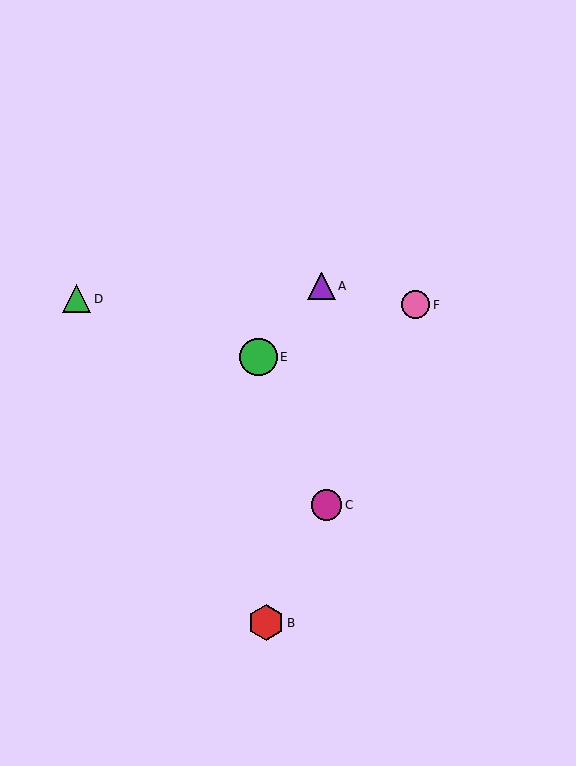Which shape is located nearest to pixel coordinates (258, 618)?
The red hexagon (labeled B) at (266, 623) is nearest to that location.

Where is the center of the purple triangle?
The center of the purple triangle is at (321, 286).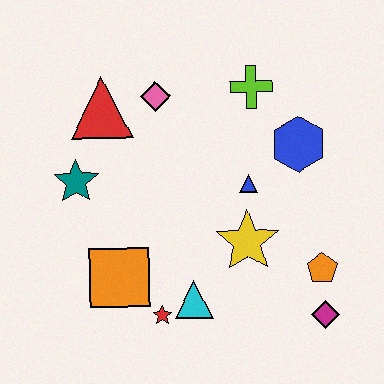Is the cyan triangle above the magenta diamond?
Yes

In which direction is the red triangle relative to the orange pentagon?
The red triangle is to the left of the orange pentagon.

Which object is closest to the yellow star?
The blue triangle is closest to the yellow star.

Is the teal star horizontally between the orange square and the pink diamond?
No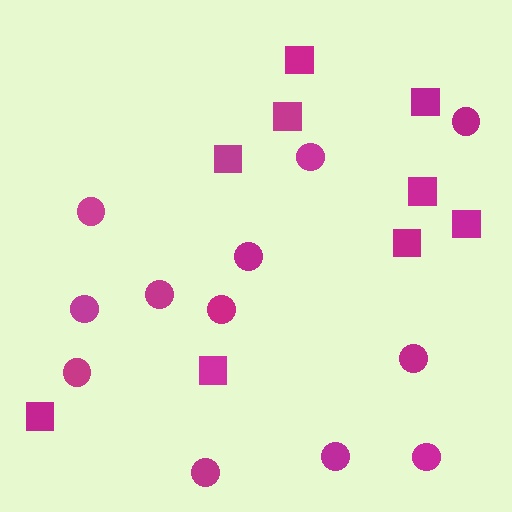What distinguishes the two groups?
There are 2 groups: one group of circles (12) and one group of squares (9).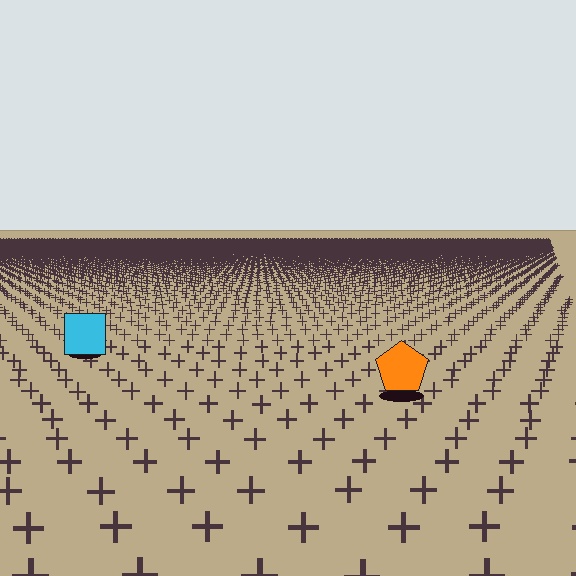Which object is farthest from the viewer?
The cyan square is farthest from the viewer. It appears smaller and the ground texture around it is denser.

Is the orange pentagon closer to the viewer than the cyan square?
Yes. The orange pentagon is closer — you can tell from the texture gradient: the ground texture is coarser near it.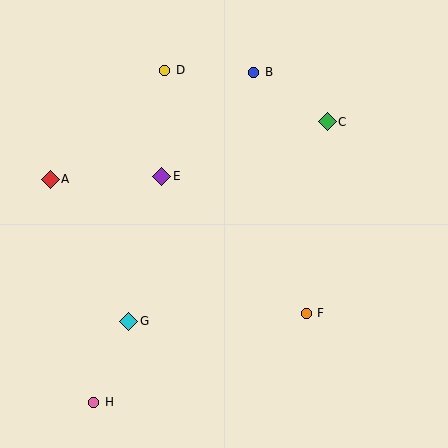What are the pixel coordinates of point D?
Point D is at (165, 70).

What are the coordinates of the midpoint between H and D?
The midpoint between H and D is at (129, 236).